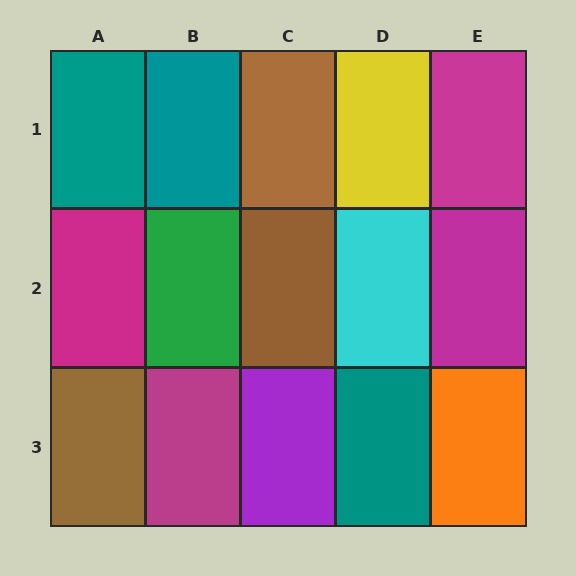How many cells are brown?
3 cells are brown.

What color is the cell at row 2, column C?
Brown.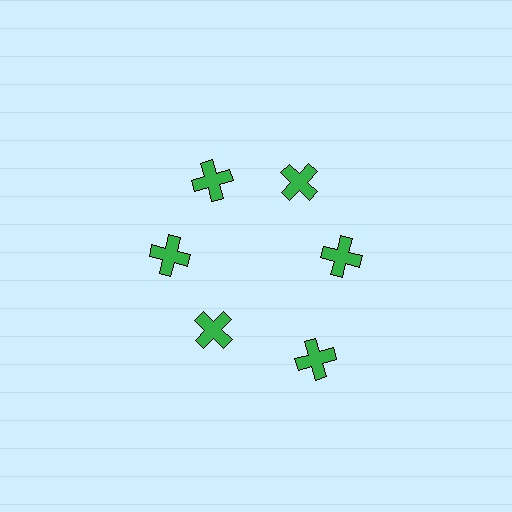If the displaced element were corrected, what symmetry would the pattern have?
It would have 6-fold rotational symmetry — the pattern would map onto itself every 60 degrees.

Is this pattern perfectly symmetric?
No. The 6 green crosses are arranged in a ring, but one element near the 5 o'clock position is pushed outward from the center, breaking the 6-fold rotational symmetry.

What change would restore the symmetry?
The symmetry would be restored by moving it inward, back onto the ring so that all 6 crosses sit at equal angles and equal distance from the center.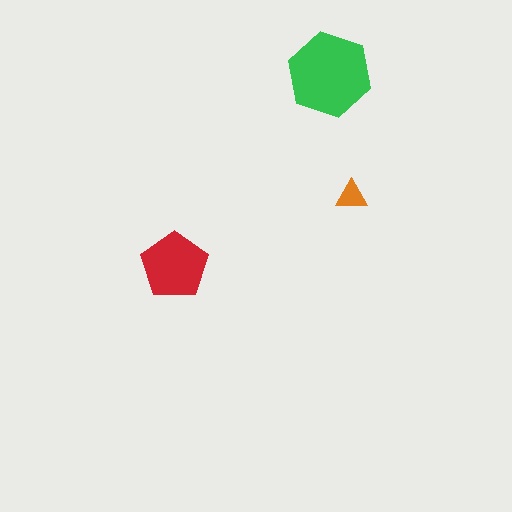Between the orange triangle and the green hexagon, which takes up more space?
The green hexagon.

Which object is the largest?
The green hexagon.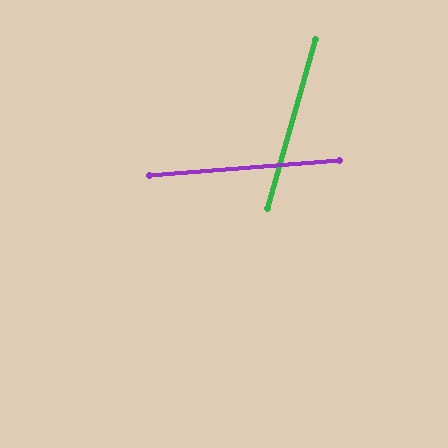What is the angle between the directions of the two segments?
Approximately 69 degrees.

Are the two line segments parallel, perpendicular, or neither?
Neither parallel nor perpendicular — they differ by about 69°.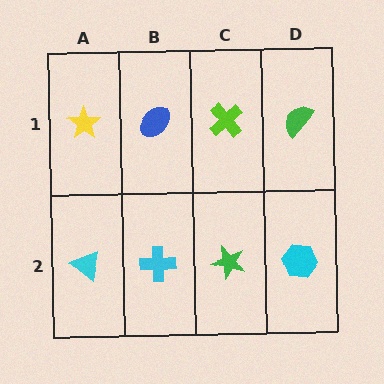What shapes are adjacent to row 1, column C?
A green star (row 2, column C), a blue ellipse (row 1, column B), a green semicircle (row 1, column D).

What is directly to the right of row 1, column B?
A lime cross.